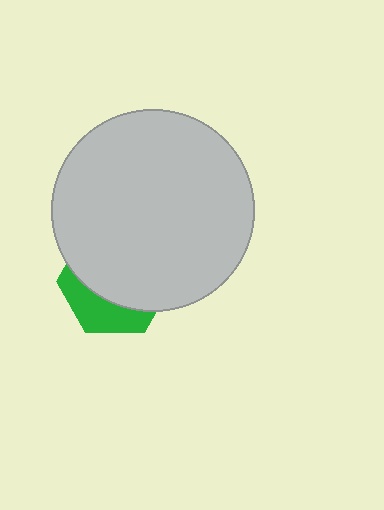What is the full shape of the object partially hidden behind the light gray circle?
The partially hidden object is a green hexagon.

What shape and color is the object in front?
The object in front is a light gray circle.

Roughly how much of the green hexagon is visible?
A small part of it is visible (roughly 32%).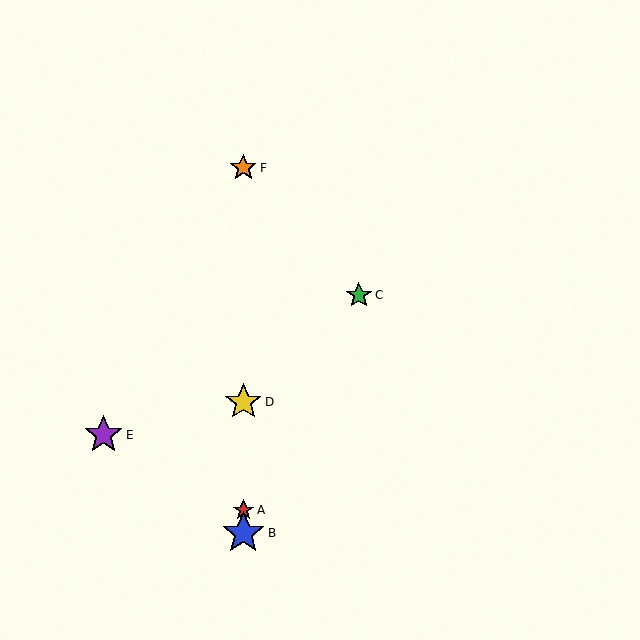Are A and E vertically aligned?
No, A is at x≈243 and E is at x≈103.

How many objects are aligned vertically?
4 objects (A, B, D, F) are aligned vertically.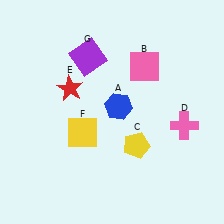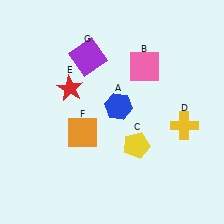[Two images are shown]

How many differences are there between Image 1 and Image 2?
There are 2 differences between the two images.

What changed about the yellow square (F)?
In Image 1, F is yellow. In Image 2, it changed to orange.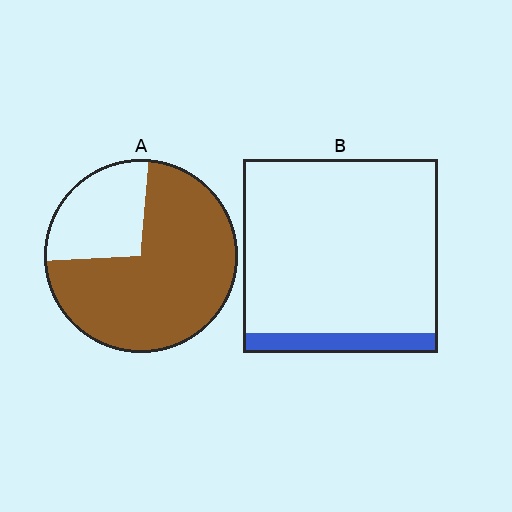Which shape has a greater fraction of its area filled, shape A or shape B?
Shape A.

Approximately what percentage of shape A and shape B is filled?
A is approximately 75% and B is approximately 10%.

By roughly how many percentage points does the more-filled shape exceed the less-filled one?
By roughly 65 percentage points (A over B).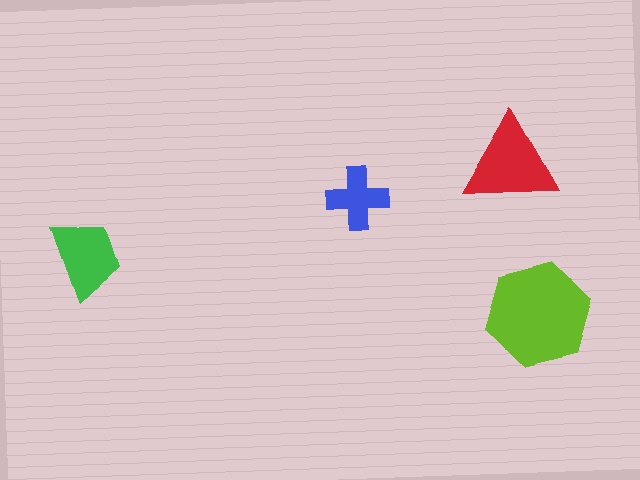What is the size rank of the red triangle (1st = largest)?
2nd.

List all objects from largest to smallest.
The lime hexagon, the red triangle, the green trapezoid, the blue cross.